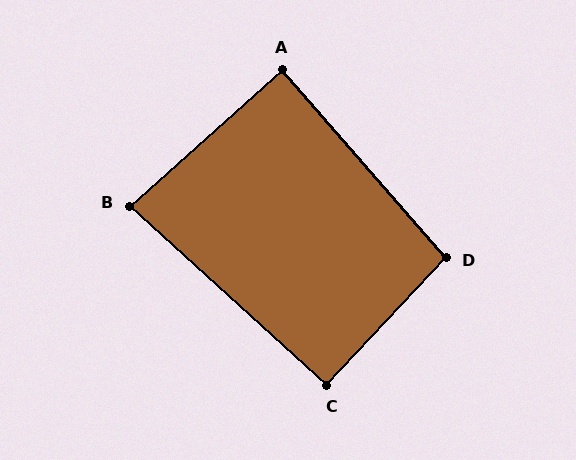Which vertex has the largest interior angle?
D, at approximately 96 degrees.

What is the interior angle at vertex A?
Approximately 89 degrees (approximately right).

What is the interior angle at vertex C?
Approximately 91 degrees (approximately right).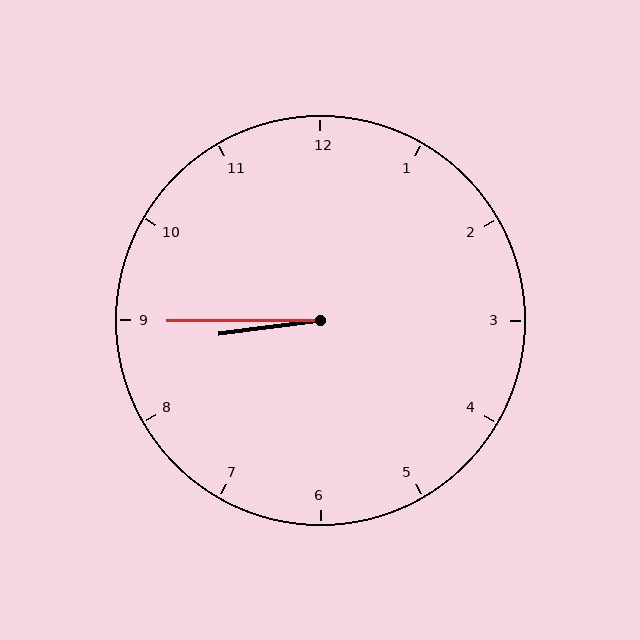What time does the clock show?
8:45.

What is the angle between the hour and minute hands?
Approximately 8 degrees.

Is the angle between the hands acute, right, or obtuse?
It is acute.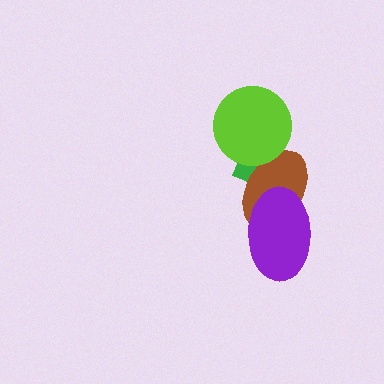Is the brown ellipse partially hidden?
Yes, it is partially covered by another shape.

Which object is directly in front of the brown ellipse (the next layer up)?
The purple ellipse is directly in front of the brown ellipse.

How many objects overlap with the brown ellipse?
3 objects overlap with the brown ellipse.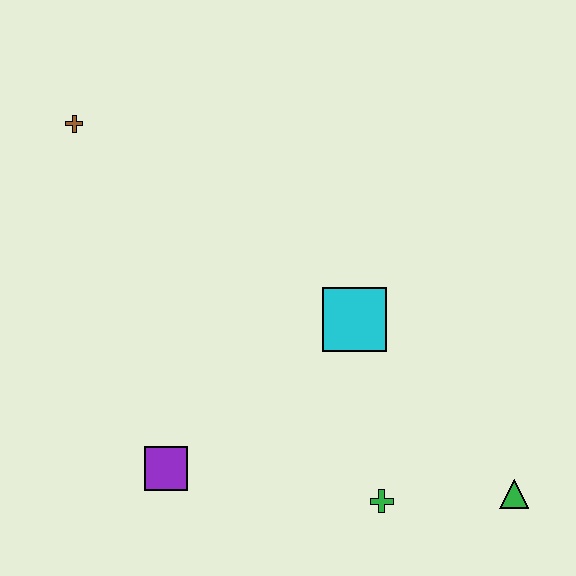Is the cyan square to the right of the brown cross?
Yes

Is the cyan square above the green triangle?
Yes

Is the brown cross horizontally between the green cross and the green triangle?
No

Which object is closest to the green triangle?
The green cross is closest to the green triangle.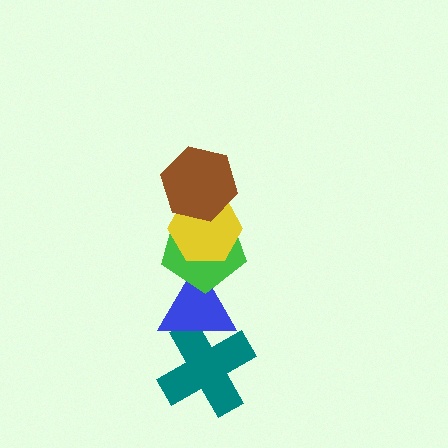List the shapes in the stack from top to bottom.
From top to bottom: the brown hexagon, the yellow hexagon, the green pentagon, the blue triangle, the teal cross.